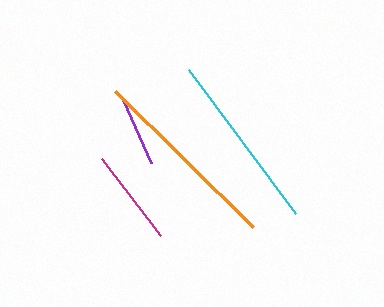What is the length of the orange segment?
The orange segment is approximately 194 pixels long.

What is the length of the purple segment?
The purple segment is approximately 69 pixels long.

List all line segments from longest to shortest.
From longest to shortest: orange, cyan, magenta, purple.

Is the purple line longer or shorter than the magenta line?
The magenta line is longer than the purple line.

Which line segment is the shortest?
The purple line is the shortest at approximately 69 pixels.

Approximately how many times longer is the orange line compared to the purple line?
The orange line is approximately 2.8 times the length of the purple line.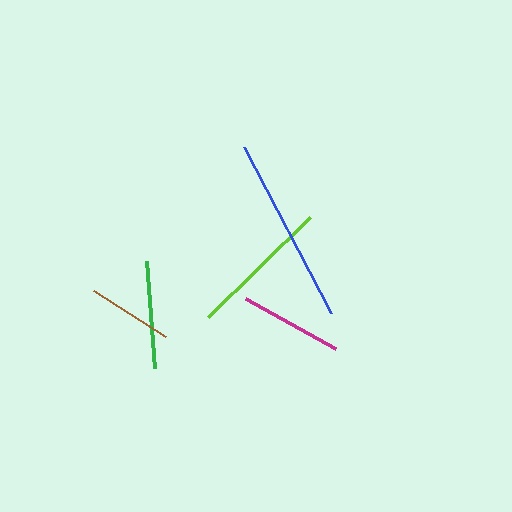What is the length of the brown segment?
The brown segment is approximately 86 pixels long.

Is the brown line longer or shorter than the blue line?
The blue line is longer than the brown line.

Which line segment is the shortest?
The brown line is the shortest at approximately 86 pixels.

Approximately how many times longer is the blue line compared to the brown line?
The blue line is approximately 2.2 times the length of the brown line.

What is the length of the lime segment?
The lime segment is approximately 143 pixels long.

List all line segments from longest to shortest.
From longest to shortest: blue, lime, green, magenta, brown.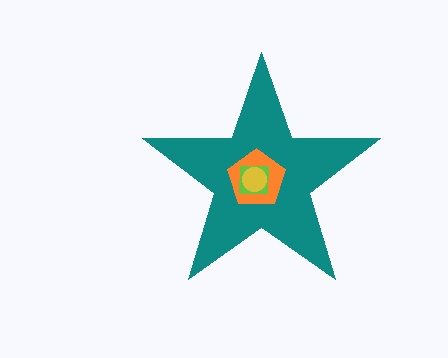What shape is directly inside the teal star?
The orange pentagon.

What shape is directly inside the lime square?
The yellow circle.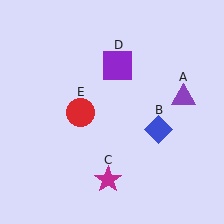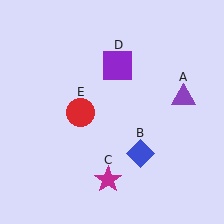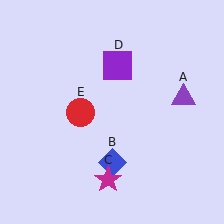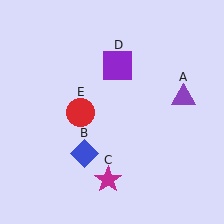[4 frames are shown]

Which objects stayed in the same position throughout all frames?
Purple triangle (object A) and magenta star (object C) and purple square (object D) and red circle (object E) remained stationary.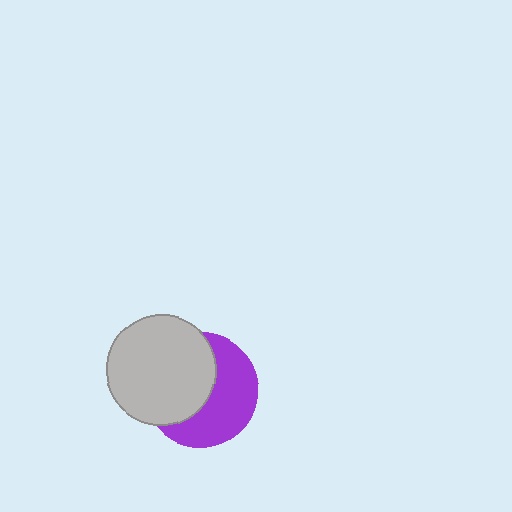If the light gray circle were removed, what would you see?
You would see the complete purple circle.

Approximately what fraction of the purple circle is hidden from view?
Roughly 50% of the purple circle is hidden behind the light gray circle.